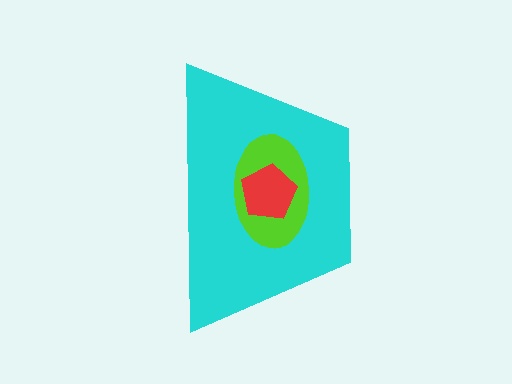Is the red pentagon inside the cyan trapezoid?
Yes.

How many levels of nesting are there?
3.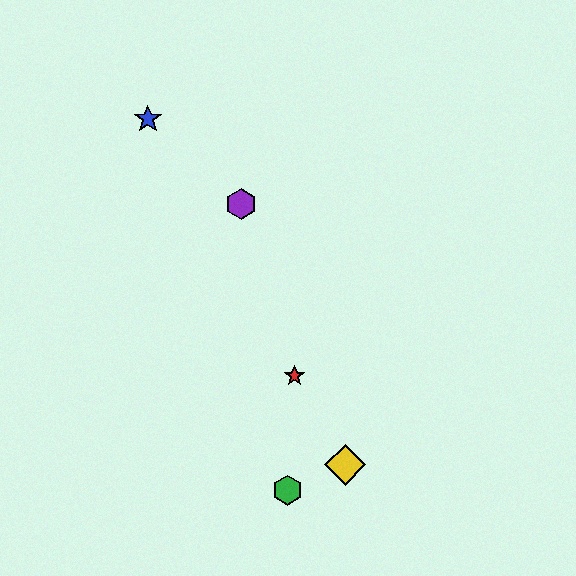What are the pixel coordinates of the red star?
The red star is at (295, 376).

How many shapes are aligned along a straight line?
3 shapes (the red star, the blue star, the yellow diamond) are aligned along a straight line.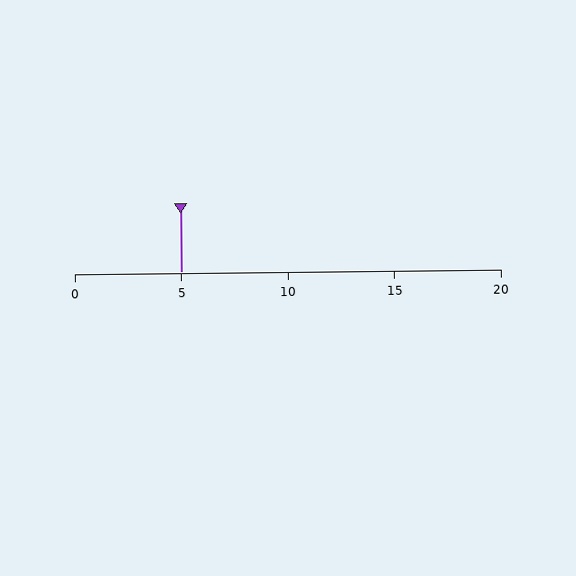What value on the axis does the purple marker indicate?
The marker indicates approximately 5.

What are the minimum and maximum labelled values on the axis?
The axis runs from 0 to 20.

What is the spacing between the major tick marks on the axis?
The major ticks are spaced 5 apart.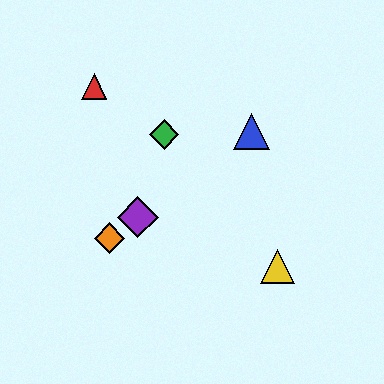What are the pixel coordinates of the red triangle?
The red triangle is at (94, 86).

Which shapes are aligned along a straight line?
The blue triangle, the purple diamond, the orange diamond are aligned along a straight line.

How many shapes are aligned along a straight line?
3 shapes (the blue triangle, the purple diamond, the orange diamond) are aligned along a straight line.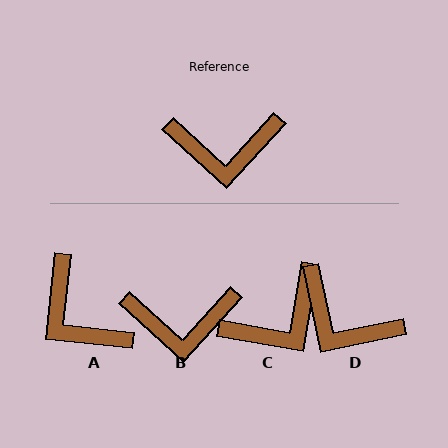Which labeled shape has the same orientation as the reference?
B.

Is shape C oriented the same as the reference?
No, it is off by about 32 degrees.